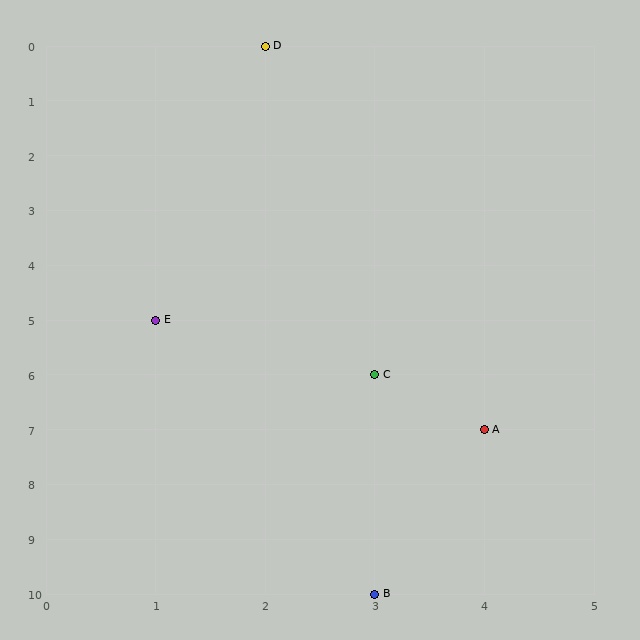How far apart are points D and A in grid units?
Points D and A are 2 columns and 7 rows apart (about 7.3 grid units diagonally).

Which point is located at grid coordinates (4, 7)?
Point A is at (4, 7).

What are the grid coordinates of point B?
Point B is at grid coordinates (3, 10).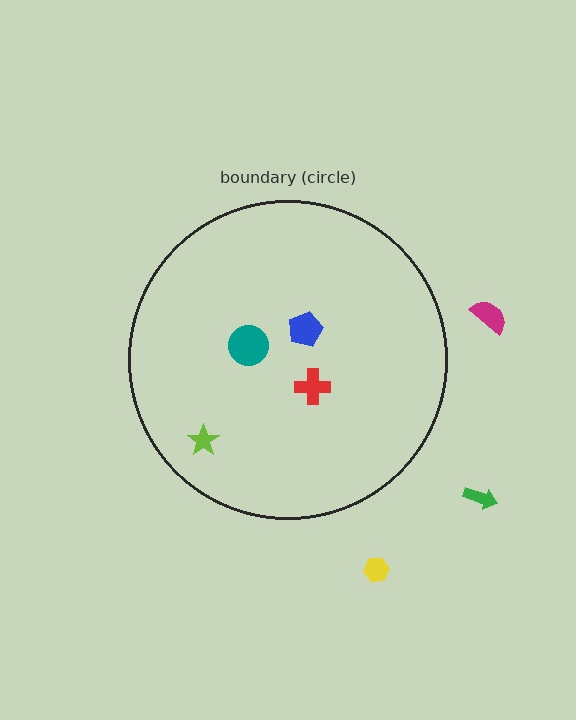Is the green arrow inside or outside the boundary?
Outside.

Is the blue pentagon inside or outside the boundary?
Inside.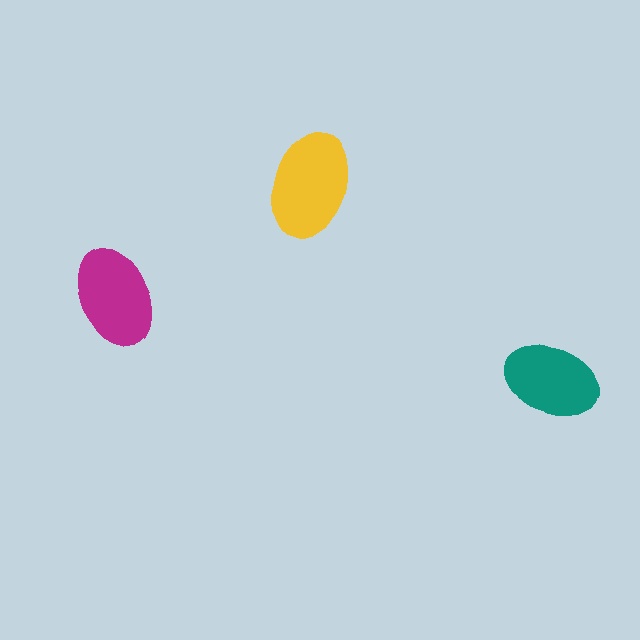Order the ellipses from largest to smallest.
the yellow one, the magenta one, the teal one.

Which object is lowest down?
The teal ellipse is bottommost.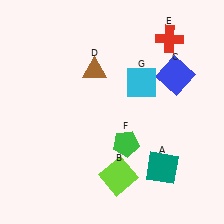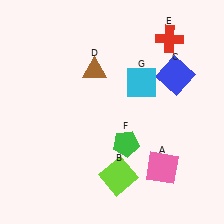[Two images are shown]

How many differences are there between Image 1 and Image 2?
There is 1 difference between the two images.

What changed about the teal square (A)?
In Image 1, A is teal. In Image 2, it changed to pink.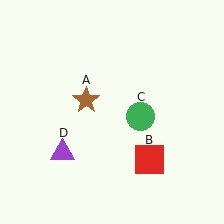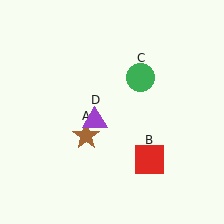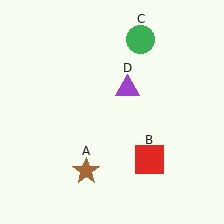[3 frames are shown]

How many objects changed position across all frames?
3 objects changed position: brown star (object A), green circle (object C), purple triangle (object D).